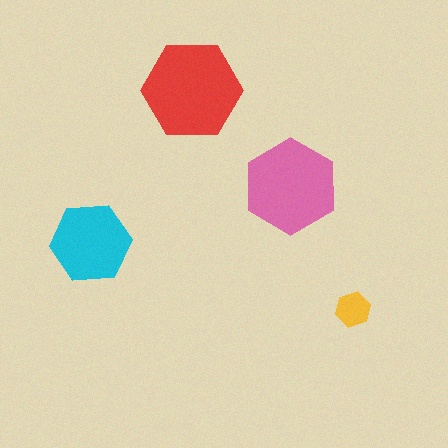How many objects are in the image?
There are 4 objects in the image.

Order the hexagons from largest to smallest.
the red one, the pink one, the cyan one, the yellow one.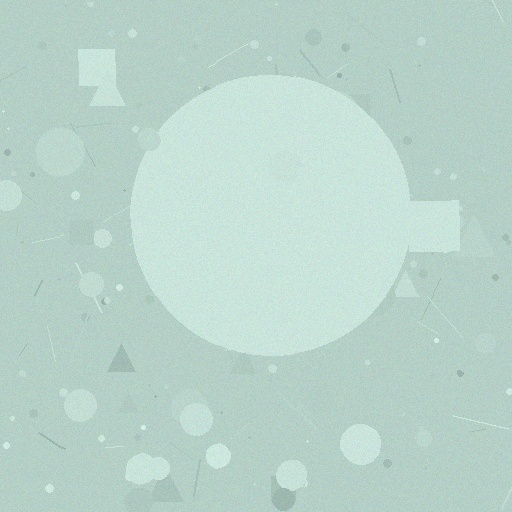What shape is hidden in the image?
A circle is hidden in the image.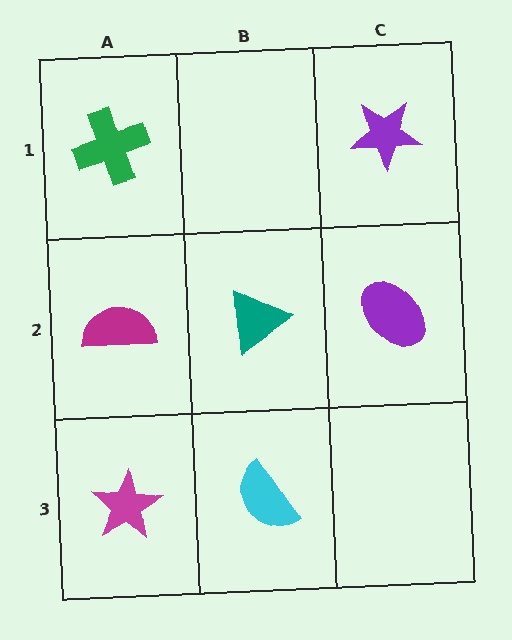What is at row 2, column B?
A teal triangle.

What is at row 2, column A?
A magenta semicircle.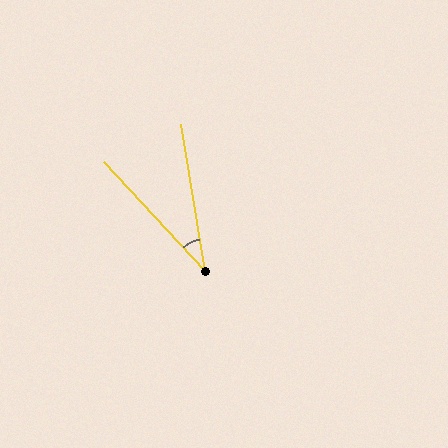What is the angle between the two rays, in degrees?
Approximately 33 degrees.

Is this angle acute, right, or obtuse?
It is acute.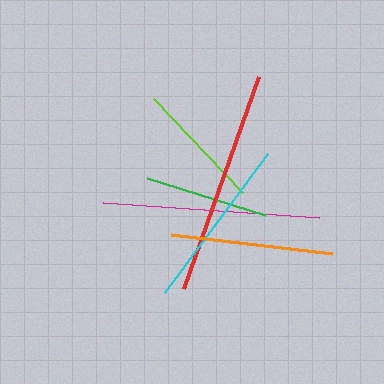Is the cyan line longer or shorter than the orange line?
The cyan line is longer than the orange line.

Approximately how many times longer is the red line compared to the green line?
The red line is approximately 1.8 times the length of the green line.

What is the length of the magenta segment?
The magenta segment is approximately 216 pixels long.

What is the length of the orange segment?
The orange segment is approximately 163 pixels long.